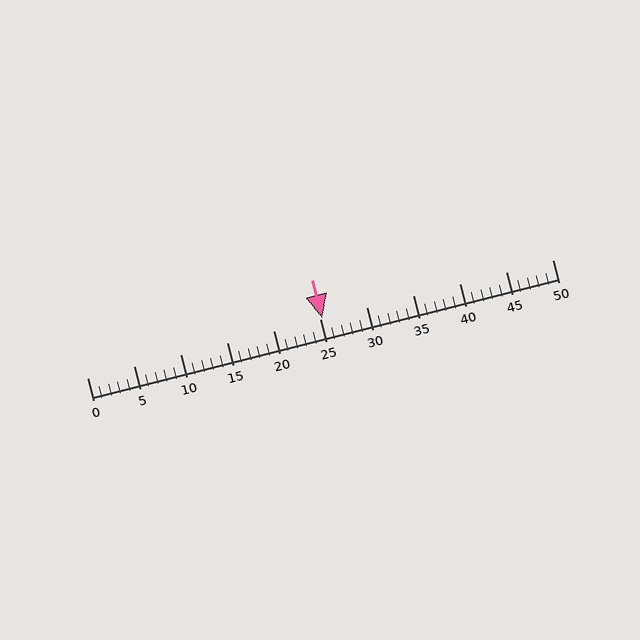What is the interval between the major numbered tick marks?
The major tick marks are spaced 5 units apart.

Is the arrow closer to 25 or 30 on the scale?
The arrow is closer to 25.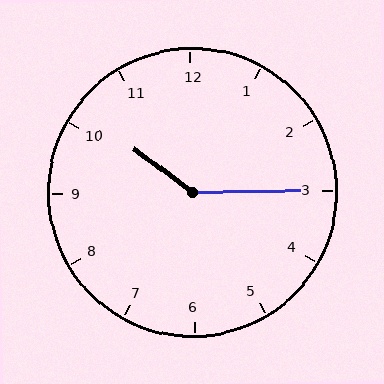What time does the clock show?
10:15.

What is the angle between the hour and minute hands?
Approximately 142 degrees.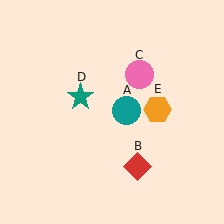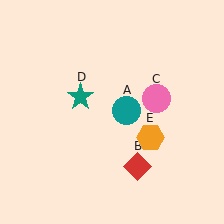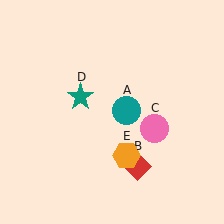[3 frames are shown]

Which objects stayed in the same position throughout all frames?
Teal circle (object A) and red diamond (object B) and teal star (object D) remained stationary.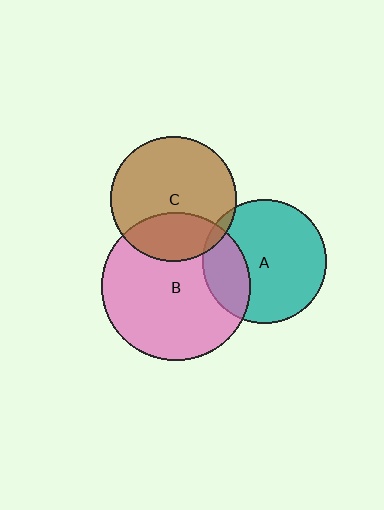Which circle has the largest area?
Circle B (pink).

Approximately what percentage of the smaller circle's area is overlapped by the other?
Approximately 25%.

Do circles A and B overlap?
Yes.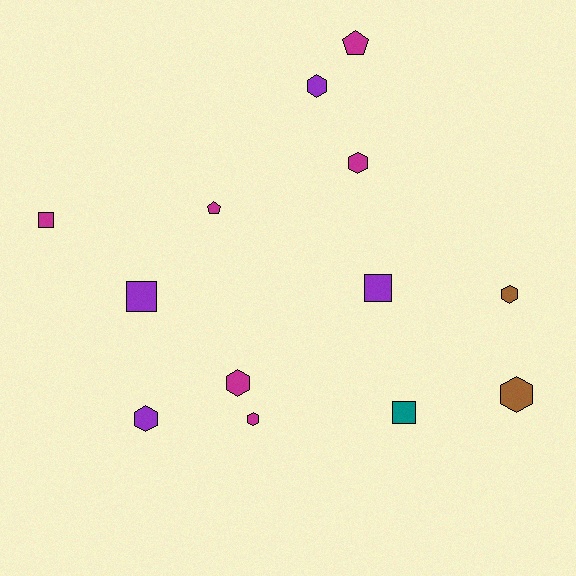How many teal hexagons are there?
There are no teal hexagons.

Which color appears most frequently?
Magenta, with 6 objects.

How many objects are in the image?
There are 13 objects.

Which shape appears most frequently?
Hexagon, with 7 objects.